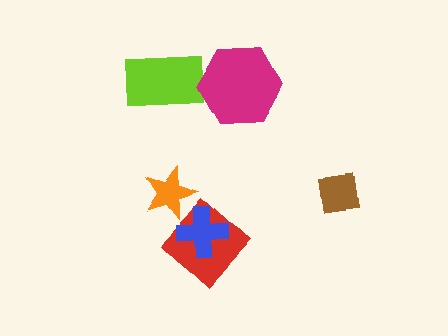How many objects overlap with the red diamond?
1 object overlaps with the red diamond.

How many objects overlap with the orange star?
0 objects overlap with the orange star.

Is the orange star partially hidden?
No, no other shape covers it.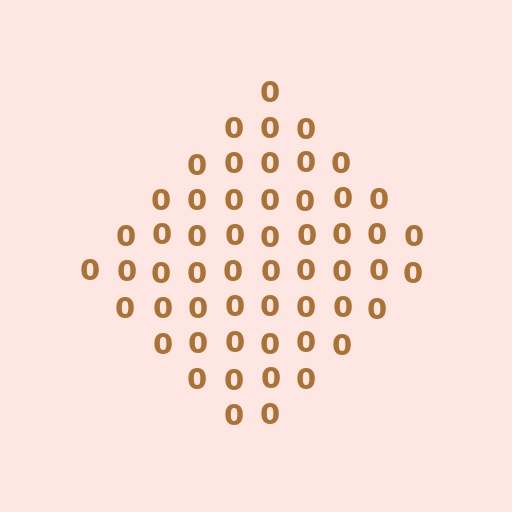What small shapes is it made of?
It is made of small digit 0's.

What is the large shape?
The large shape is a diamond.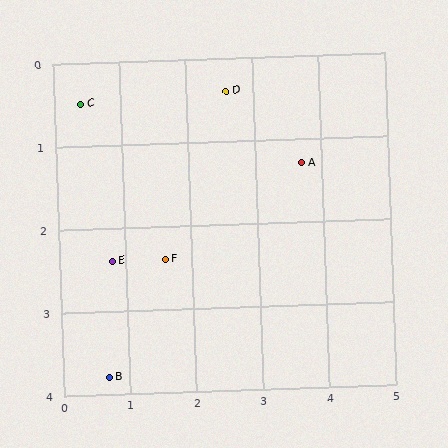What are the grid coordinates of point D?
Point D is at approximately (2.6, 0.4).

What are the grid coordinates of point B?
Point B is at approximately (0.7, 3.8).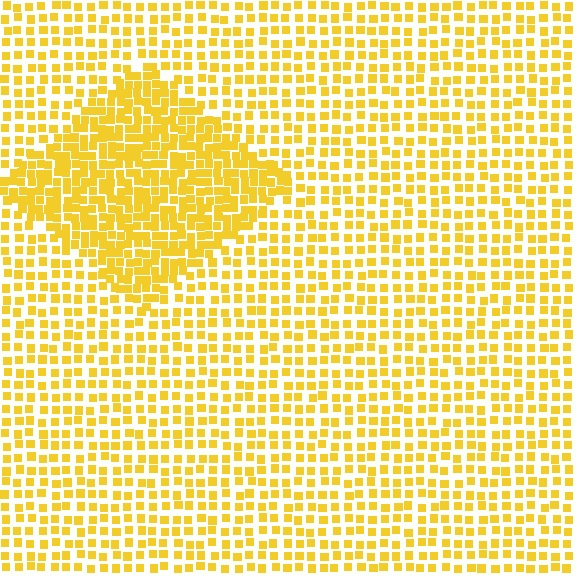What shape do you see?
I see a diamond.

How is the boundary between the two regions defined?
The boundary is defined by a change in element density (approximately 1.9x ratio). All elements are the same color, size, and shape.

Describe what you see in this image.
The image contains small yellow elements arranged at two different densities. A diamond-shaped region is visible where the elements are more densely packed than the surrounding area.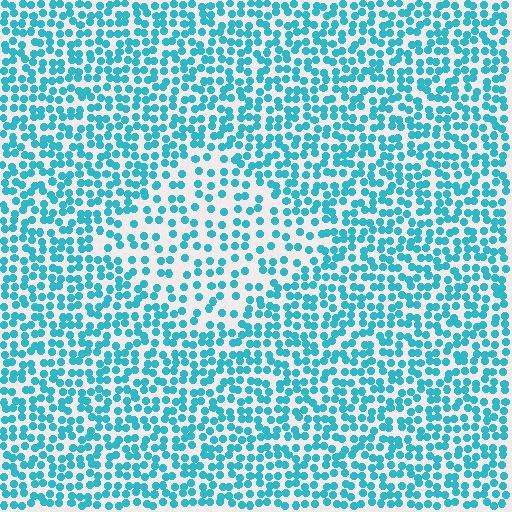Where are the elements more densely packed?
The elements are more densely packed outside the diamond boundary.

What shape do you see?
I see a diamond.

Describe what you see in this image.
The image contains small cyan elements arranged at two different densities. A diamond-shaped region is visible where the elements are less densely packed than the surrounding area.